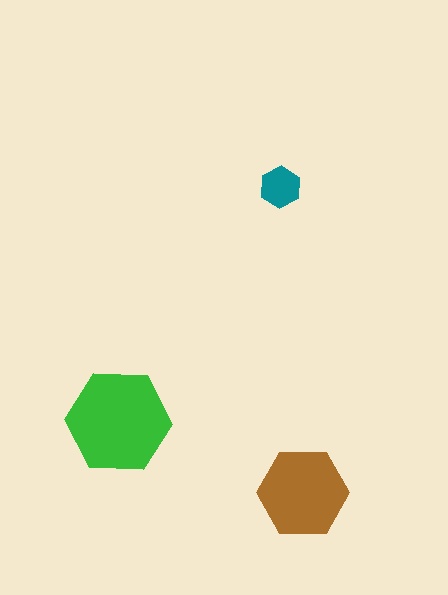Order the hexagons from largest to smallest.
the green one, the brown one, the teal one.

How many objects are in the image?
There are 3 objects in the image.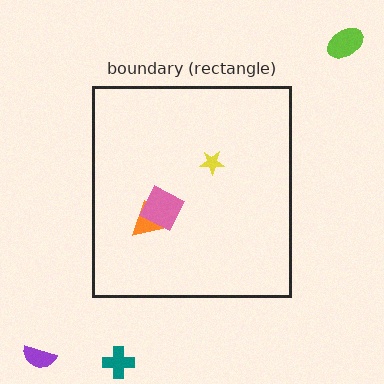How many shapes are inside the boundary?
3 inside, 3 outside.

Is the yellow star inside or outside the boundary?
Inside.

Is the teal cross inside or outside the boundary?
Outside.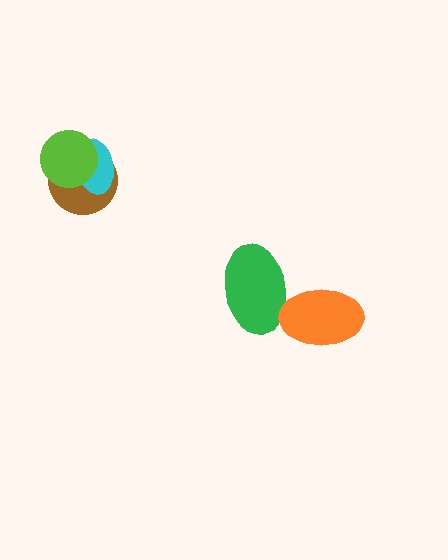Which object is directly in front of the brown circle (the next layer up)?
The cyan ellipse is directly in front of the brown circle.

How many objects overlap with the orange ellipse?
1 object overlaps with the orange ellipse.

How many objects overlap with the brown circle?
2 objects overlap with the brown circle.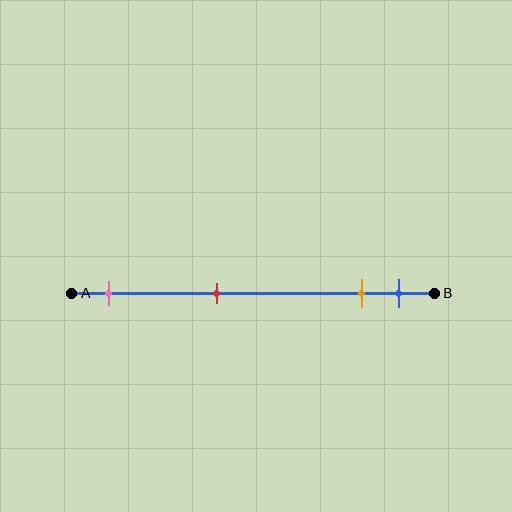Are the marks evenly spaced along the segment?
No, the marks are not evenly spaced.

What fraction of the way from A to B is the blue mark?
The blue mark is approximately 90% (0.9) of the way from A to B.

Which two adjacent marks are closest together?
The orange and blue marks are the closest adjacent pair.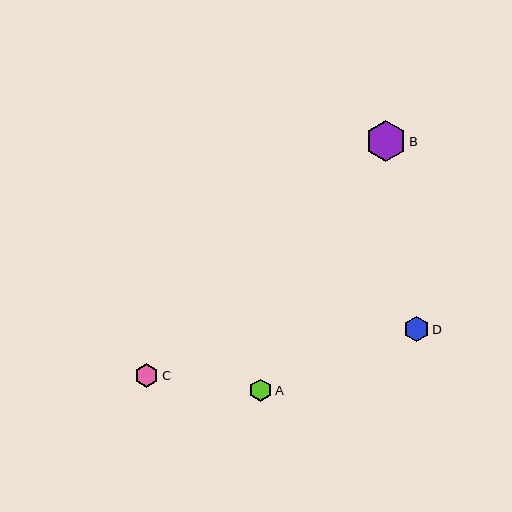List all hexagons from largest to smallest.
From largest to smallest: B, D, C, A.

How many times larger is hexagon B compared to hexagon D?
Hexagon B is approximately 1.6 times the size of hexagon D.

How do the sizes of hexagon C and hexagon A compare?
Hexagon C and hexagon A are approximately the same size.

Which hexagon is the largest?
Hexagon B is the largest with a size of approximately 41 pixels.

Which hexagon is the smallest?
Hexagon A is the smallest with a size of approximately 22 pixels.